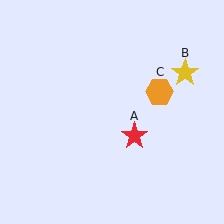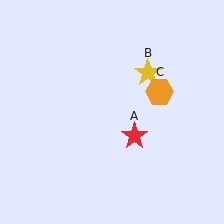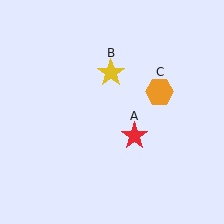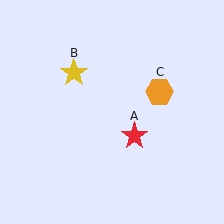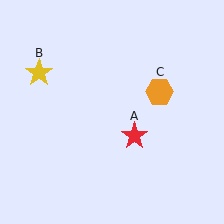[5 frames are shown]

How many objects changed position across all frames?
1 object changed position: yellow star (object B).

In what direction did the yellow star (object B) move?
The yellow star (object B) moved left.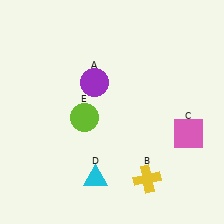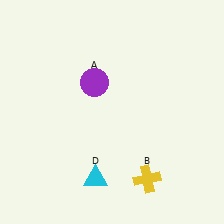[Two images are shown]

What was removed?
The pink square (C), the lime circle (E) were removed in Image 2.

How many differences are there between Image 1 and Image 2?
There are 2 differences between the two images.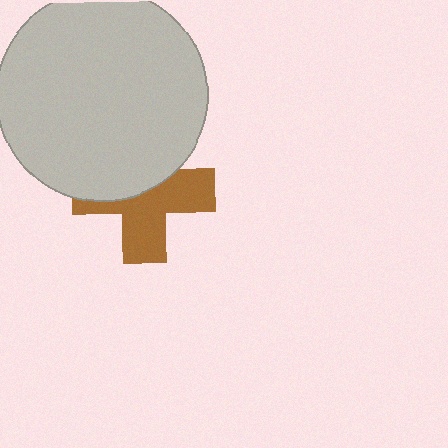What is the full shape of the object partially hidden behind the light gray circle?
The partially hidden object is a brown cross.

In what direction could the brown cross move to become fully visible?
The brown cross could move down. That would shift it out from behind the light gray circle entirely.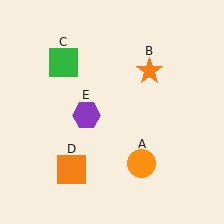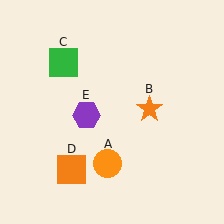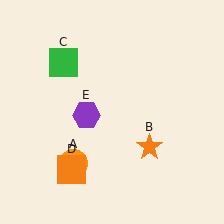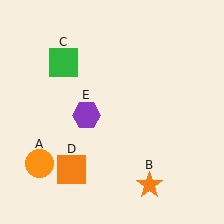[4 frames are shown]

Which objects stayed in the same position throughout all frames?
Green square (object C) and orange square (object D) and purple hexagon (object E) remained stationary.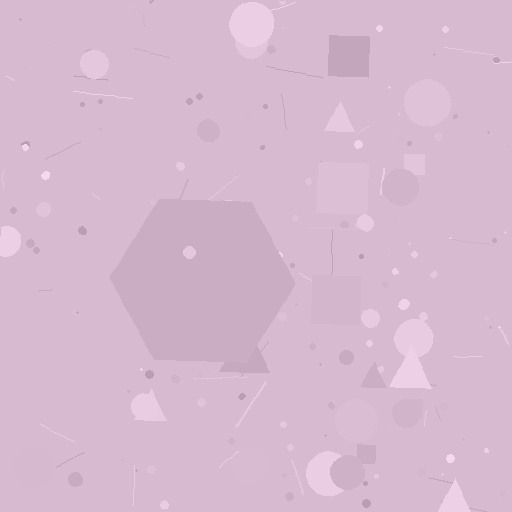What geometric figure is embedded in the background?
A hexagon is embedded in the background.